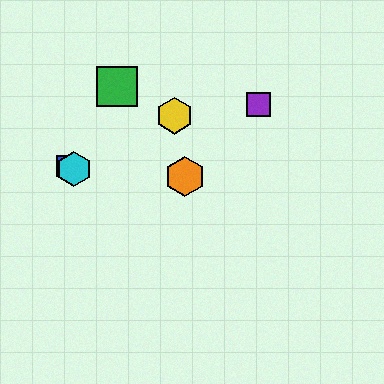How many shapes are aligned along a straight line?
3 shapes (the red hexagon, the blue square, the cyan hexagon) are aligned along a straight line.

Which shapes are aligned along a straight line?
The red hexagon, the blue square, the cyan hexagon are aligned along a straight line.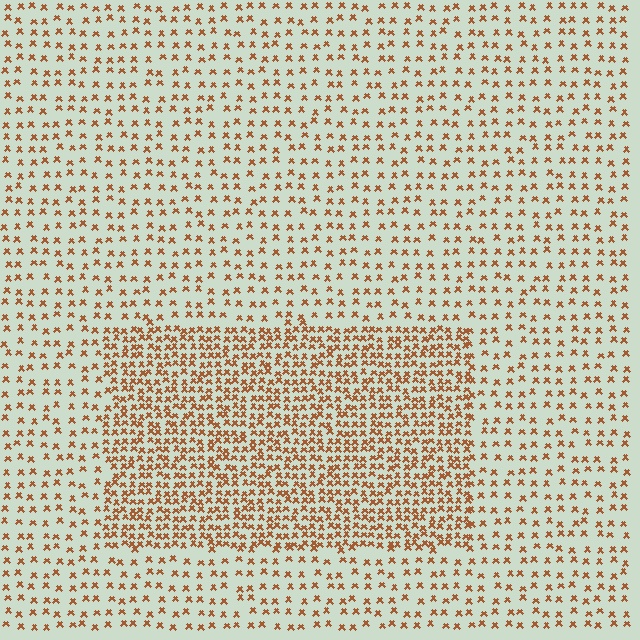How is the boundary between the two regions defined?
The boundary is defined by a change in element density (approximately 2.3x ratio). All elements are the same color, size, and shape.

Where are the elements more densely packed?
The elements are more densely packed inside the rectangle boundary.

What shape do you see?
I see a rectangle.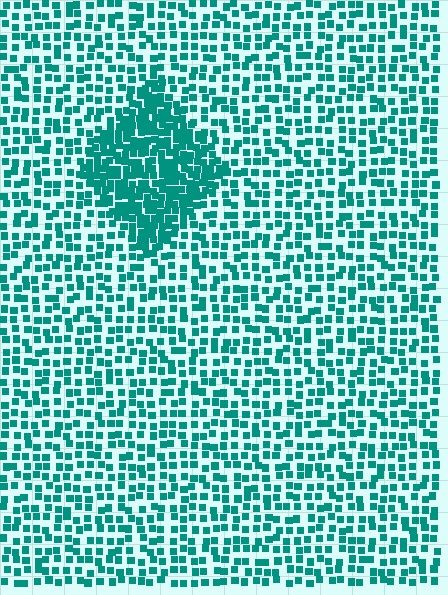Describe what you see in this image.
The image contains small teal elements arranged at two different densities. A diamond-shaped region is visible where the elements are more densely packed than the surrounding area.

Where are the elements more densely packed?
The elements are more densely packed inside the diamond boundary.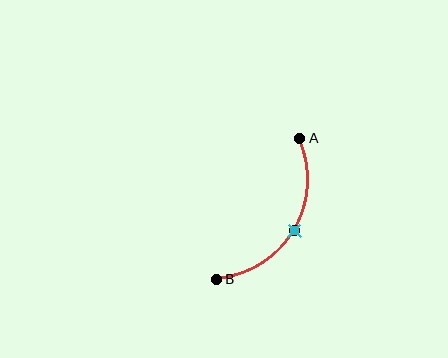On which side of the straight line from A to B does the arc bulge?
The arc bulges to the right of the straight line connecting A and B.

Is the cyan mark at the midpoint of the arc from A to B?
Yes. The cyan mark lies on the arc at equal arc-length from both A and B — it is the arc midpoint.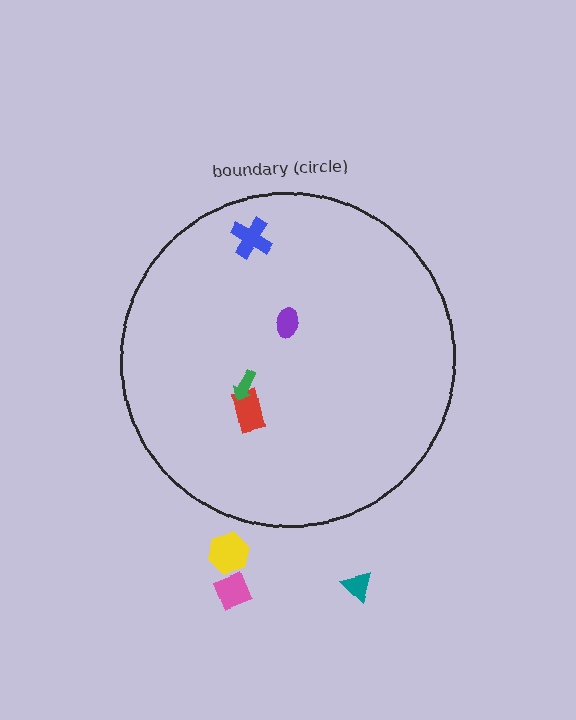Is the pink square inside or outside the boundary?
Outside.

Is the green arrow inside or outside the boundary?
Inside.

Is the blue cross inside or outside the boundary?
Inside.